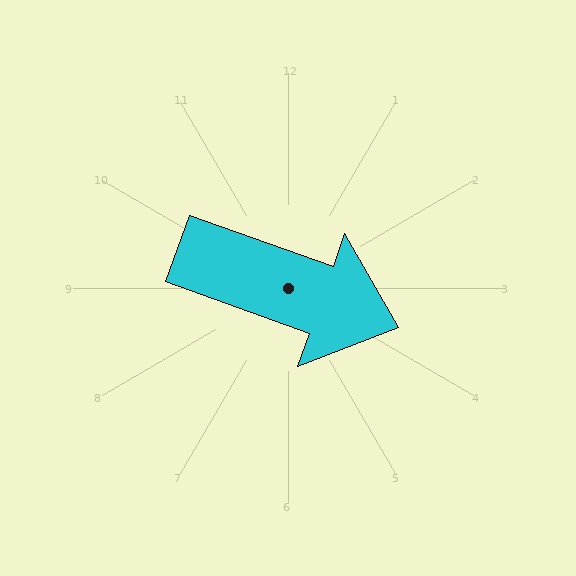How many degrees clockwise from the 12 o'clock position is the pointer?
Approximately 110 degrees.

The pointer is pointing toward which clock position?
Roughly 4 o'clock.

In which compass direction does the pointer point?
East.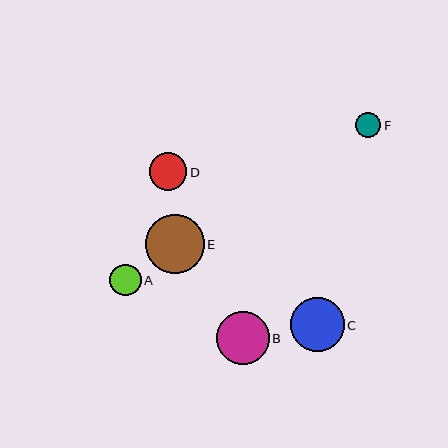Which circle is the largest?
Circle E is the largest with a size of approximately 59 pixels.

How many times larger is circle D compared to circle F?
Circle D is approximately 1.5 times the size of circle F.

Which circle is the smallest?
Circle F is the smallest with a size of approximately 25 pixels.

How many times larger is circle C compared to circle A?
Circle C is approximately 1.7 times the size of circle A.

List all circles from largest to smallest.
From largest to smallest: E, C, B, D, A, F.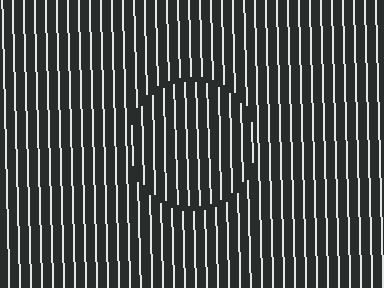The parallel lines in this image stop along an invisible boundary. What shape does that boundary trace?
An illusory circle. The interior of the shape contains the same grating, shifted by half a period — the contour is defined by the phase discontinuity where line-ends from the inner and outer gratings abut.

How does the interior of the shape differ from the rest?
The interior of the shape contains the same grating, shifted by half a period — the contour is defined by the phase discontinuity where line-ends from the inner and outer gratings abut.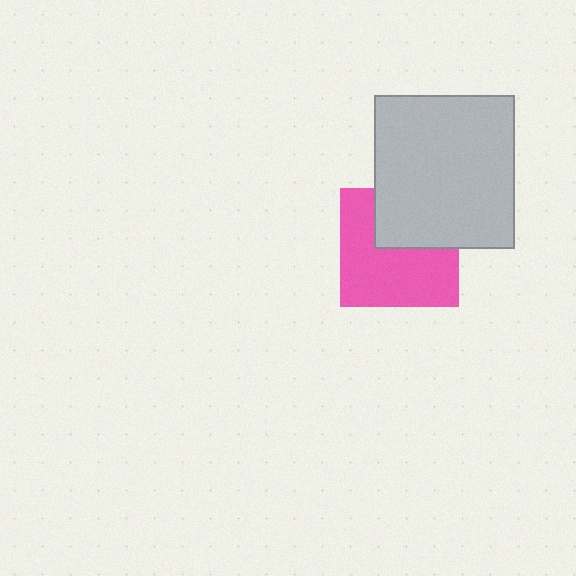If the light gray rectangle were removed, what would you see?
You would see the complete pink square.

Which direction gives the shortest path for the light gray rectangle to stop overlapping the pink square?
Moving up gives the shortest separation.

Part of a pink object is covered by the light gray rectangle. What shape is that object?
It is a square.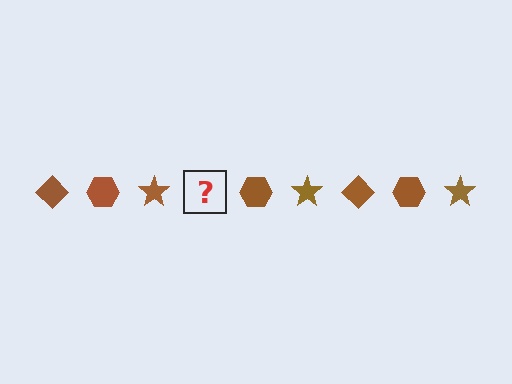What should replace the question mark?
The question mark should be replaced with a brown diamond.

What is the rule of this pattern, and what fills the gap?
The rule is that the pattern cycles through diamond, hexagon, star shapes in brown. The gap should be filled with a brown diamond.